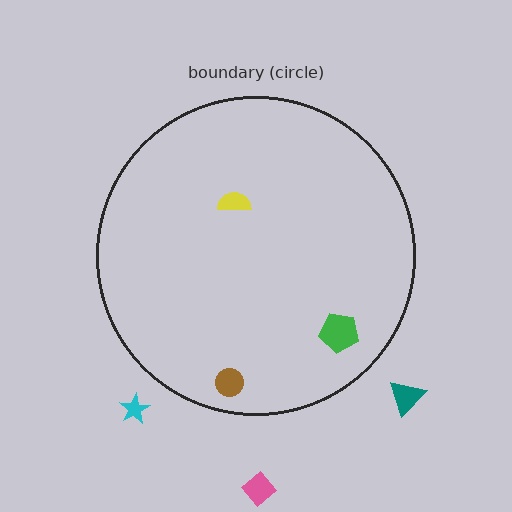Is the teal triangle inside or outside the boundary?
Outside.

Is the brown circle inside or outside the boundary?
Inside.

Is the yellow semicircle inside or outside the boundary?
Inside.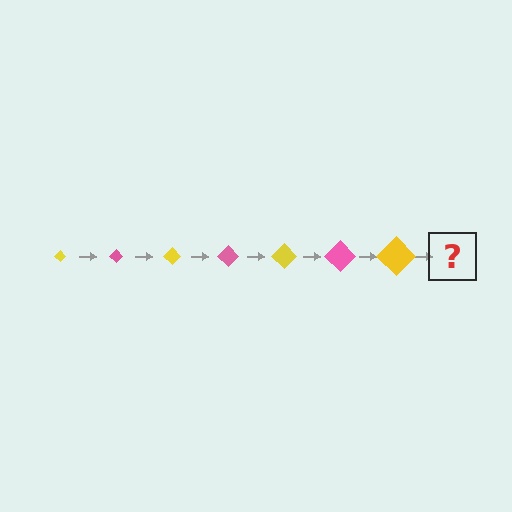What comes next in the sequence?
The next element should be a pink diamond, larger than the previous one.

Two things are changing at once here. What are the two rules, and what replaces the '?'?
The two rules are that the diamond grows larger each step and the color cycles through yellow and pink. The '?' should be a pink diamond, larger than the previous one.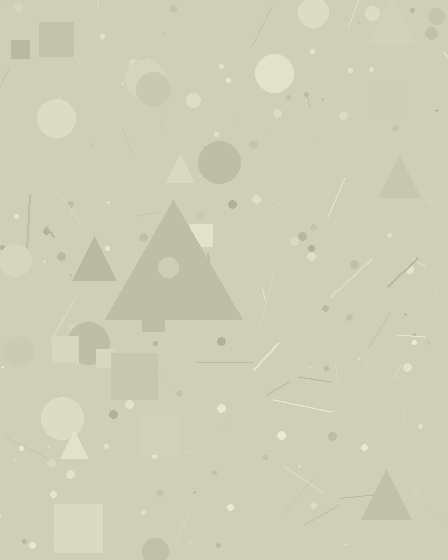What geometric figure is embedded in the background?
A triangle is embedded in the background.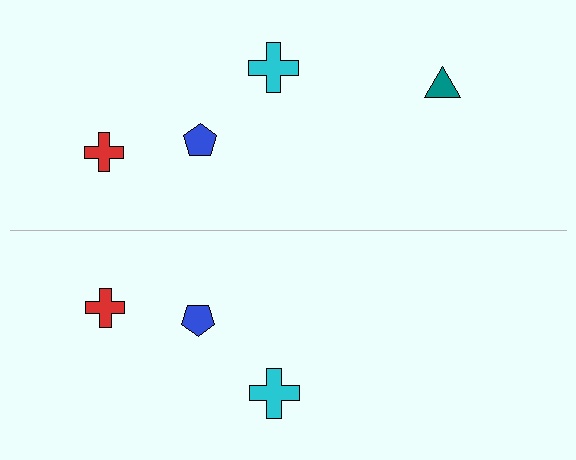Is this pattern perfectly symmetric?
No, the pattern is not perfectly symmetric. A teal triangle is missing from the bottom side.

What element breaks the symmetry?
A teal triangle is missing from the bottom side.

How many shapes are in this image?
There are 7 shapes in this image.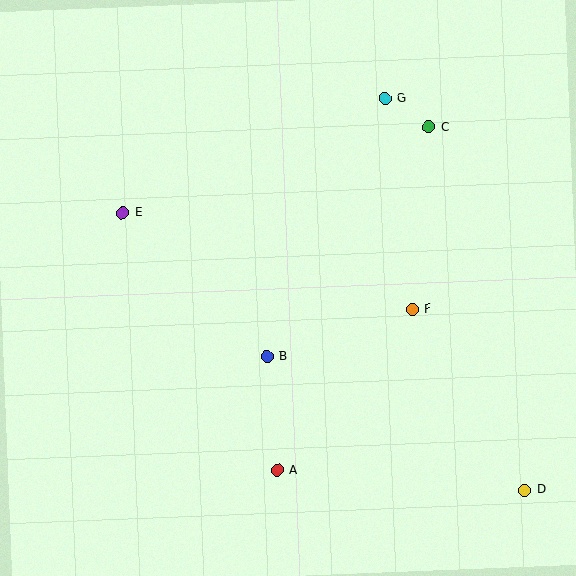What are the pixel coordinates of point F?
Point F is at (412, 309).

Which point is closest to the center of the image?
Point B at (267, 356) is closest to the center.